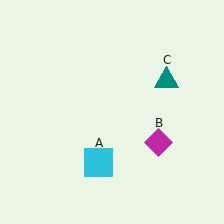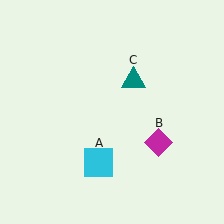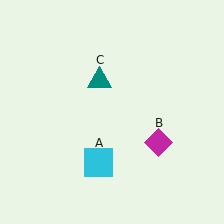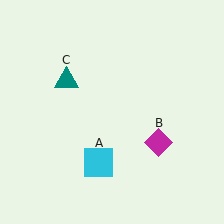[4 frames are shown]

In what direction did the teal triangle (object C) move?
The teal triangle (object C) moved left.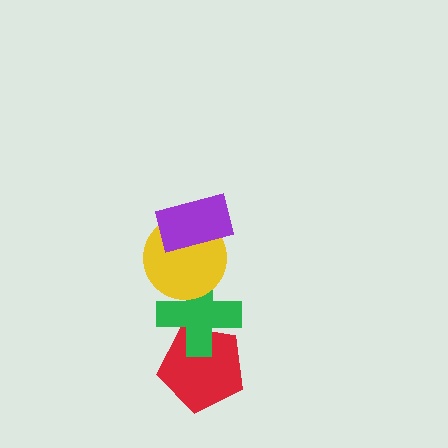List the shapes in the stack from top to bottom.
From top to bottom: the purple rectangle, the yellow circle, the green cross, the red pentagon.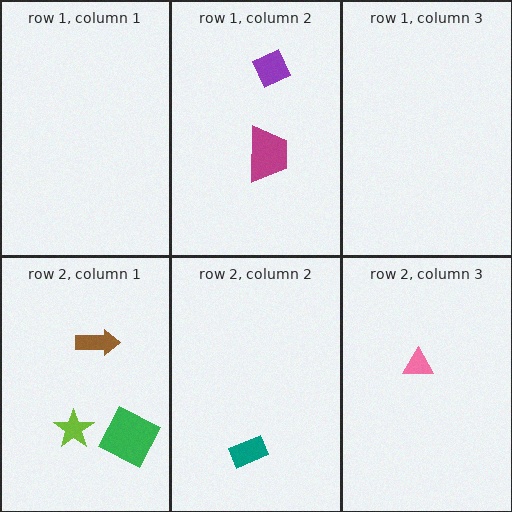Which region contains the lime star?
The row 2, column 1 region.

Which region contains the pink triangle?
The row 2, column 3 region.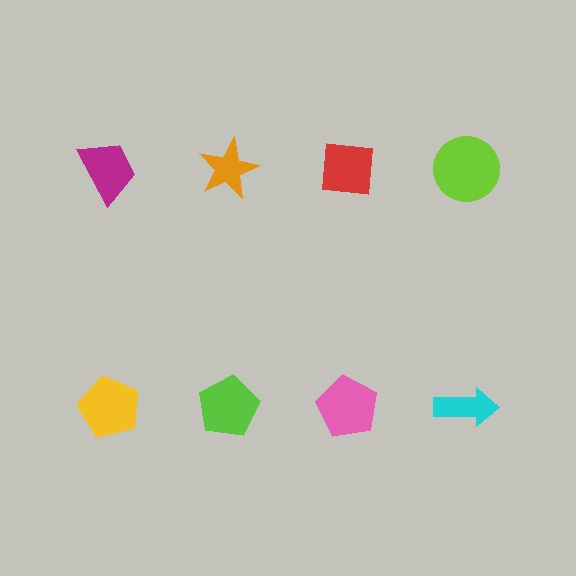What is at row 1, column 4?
A lime circle.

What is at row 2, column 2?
A lime pentagon.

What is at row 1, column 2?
An orange star.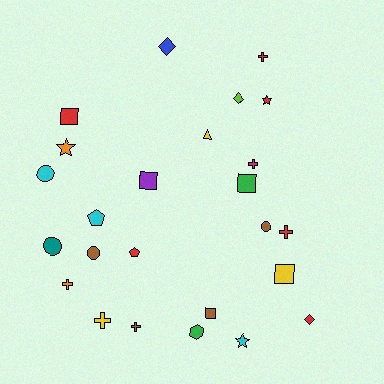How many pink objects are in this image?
There are no pink objects.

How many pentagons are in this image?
There are 2 pentagons.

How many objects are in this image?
There are 25 objects.